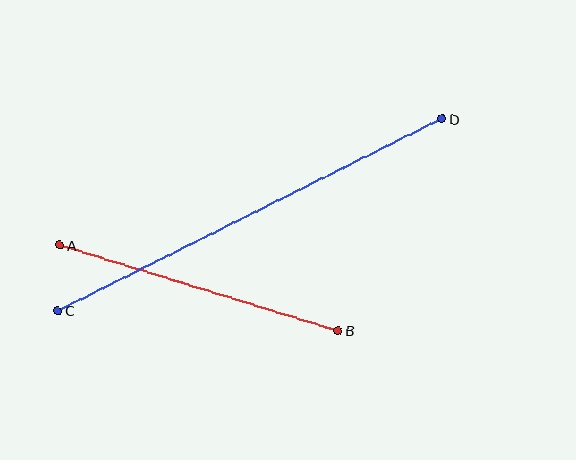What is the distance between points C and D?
The distance is approximately 430 pixels.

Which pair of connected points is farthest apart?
Points C and D are farthest apart.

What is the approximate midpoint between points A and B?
The midpoint is at approximately (199, 288) pixels.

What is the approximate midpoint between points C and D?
The midpoint is at approximately (250, 215) pixels.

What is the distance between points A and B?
The distance is approximately 291 pixels.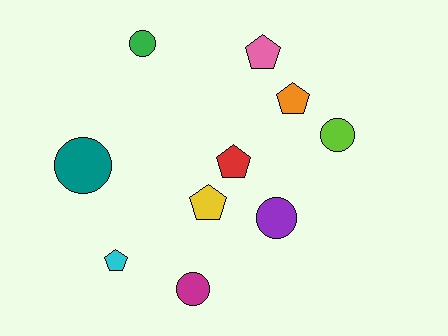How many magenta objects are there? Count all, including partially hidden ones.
There is 1 magenta object.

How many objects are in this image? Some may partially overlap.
There are 10 objects.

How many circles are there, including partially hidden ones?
There are 5 circles.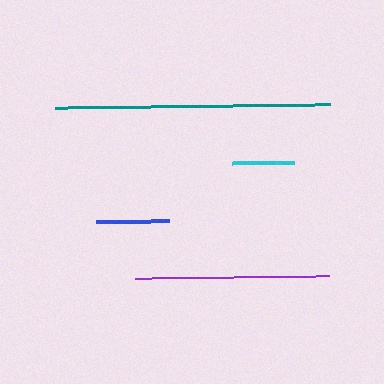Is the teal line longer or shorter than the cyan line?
The teal line is longer than the cyan line.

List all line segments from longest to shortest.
From longest to shortest: teal, purple, blue, cyan.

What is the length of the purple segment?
The purple segment is approximately 194 pixels long.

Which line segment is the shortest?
The cyan line is the shortest at approximately 62 pixels.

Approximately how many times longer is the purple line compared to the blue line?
The purple line is approximately 2.7 times the length of the blue line.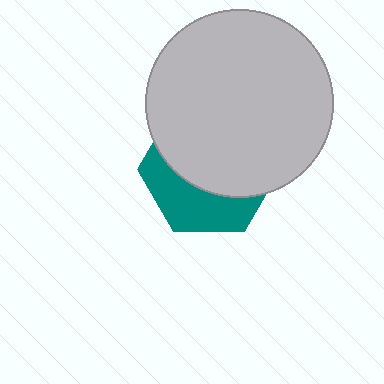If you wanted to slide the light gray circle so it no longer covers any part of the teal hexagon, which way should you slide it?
Slide it up — that is the most direct way to separate the two shapes.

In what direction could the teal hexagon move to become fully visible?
The teal hexagon could move down. That would shift it out from behind the light gray circle entirely.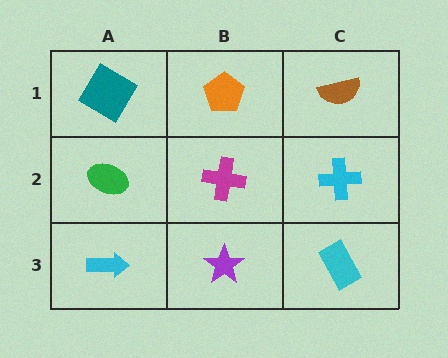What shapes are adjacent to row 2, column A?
A teal diamond (row 1, column A), a cyan arrow (row 3, column A), a magenta cross (row 2, column B).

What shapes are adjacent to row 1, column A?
A green ellipse (row 2, column A), an orange pentagon (row 1, column B).